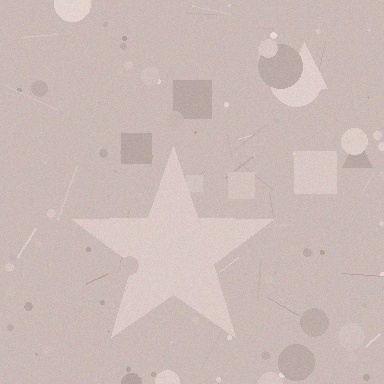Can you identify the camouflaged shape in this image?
The camouflaged shape is a star.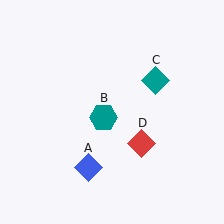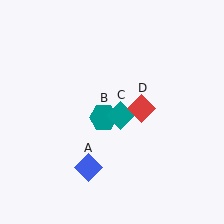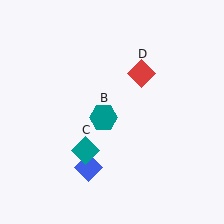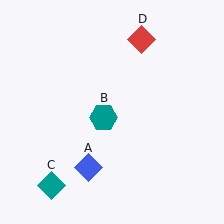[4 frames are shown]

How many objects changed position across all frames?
2 objects changed position: teal diamond (object C), red diamond (object D).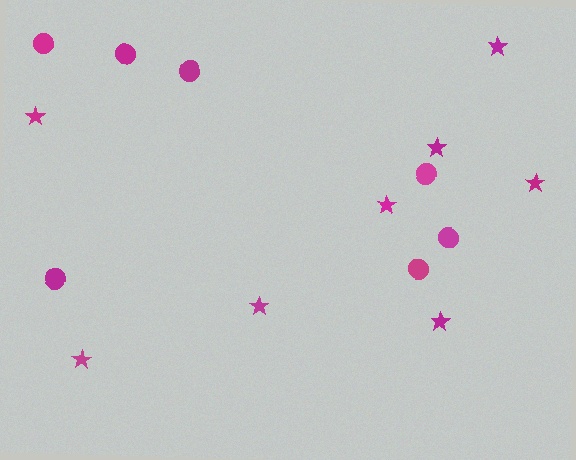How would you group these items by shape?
There are 2 groups: one group of circles (7) and one group of stars (8).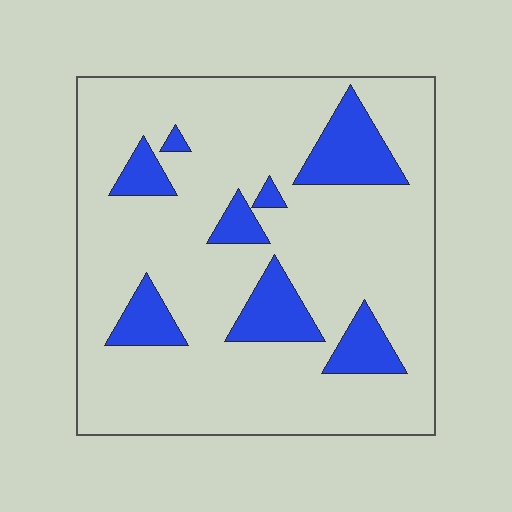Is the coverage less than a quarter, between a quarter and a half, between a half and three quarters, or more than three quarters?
Less than a quarter.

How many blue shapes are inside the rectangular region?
8.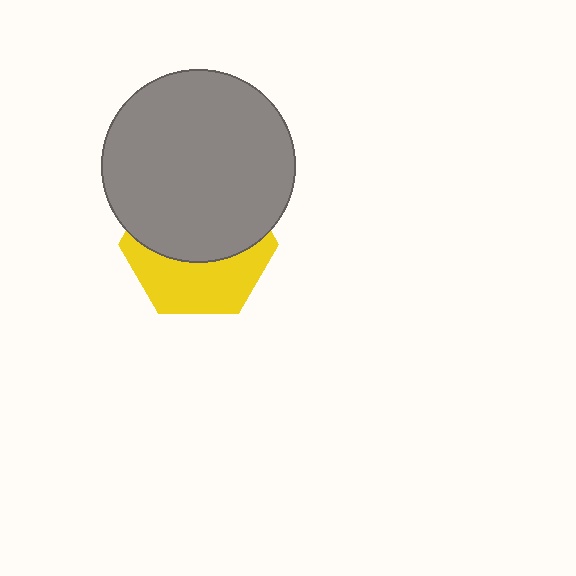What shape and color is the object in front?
The object in front is a gray circle.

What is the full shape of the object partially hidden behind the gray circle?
The partially hidden object is a yellow hexagon.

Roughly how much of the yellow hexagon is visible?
A small part of it is visible (roughly 43%).